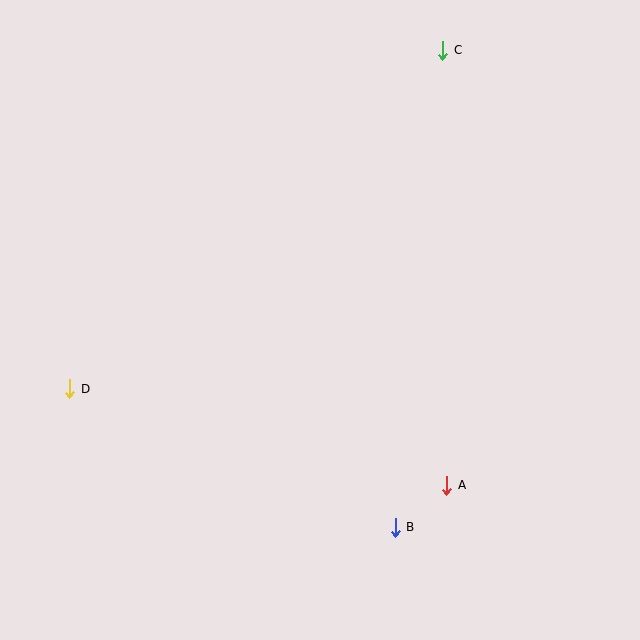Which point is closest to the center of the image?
Point A at (447, 485) is closest to the center.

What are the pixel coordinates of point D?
Point D is at (70, 389).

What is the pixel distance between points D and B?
The distance between D and B is 354 pixels.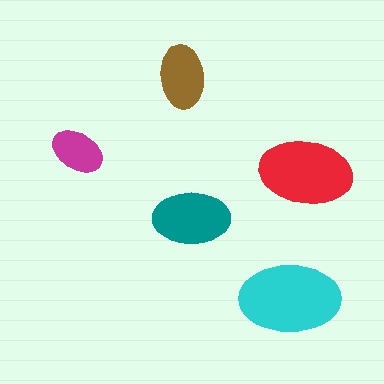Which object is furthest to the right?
The red ellipse is rightmost.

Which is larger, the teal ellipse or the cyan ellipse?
The cyan one.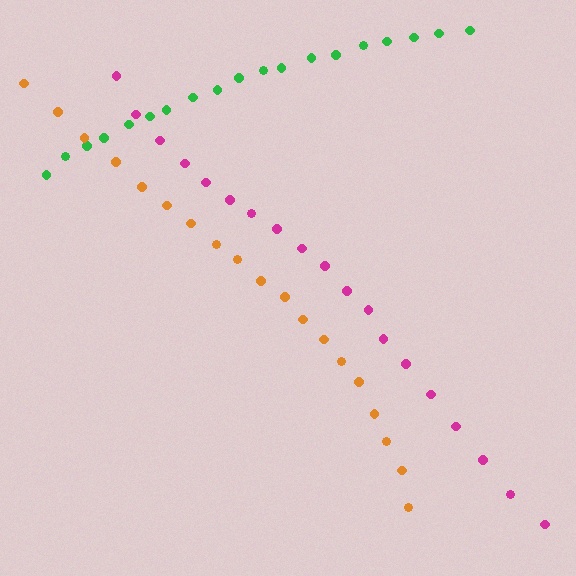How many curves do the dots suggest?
There are 3 distinct paths.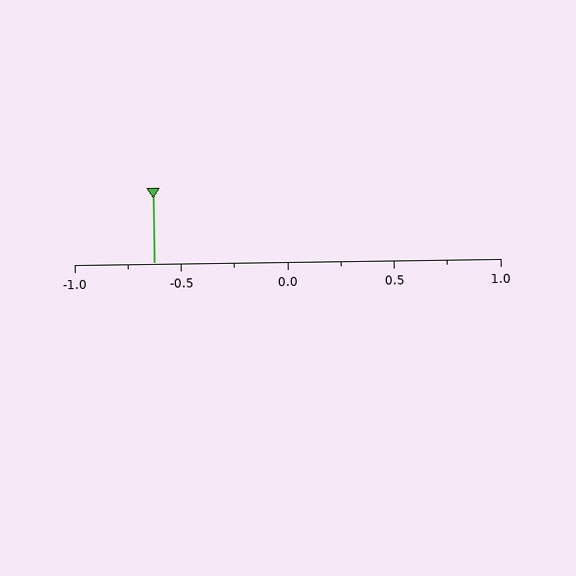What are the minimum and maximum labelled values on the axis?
The axis runs from -1.0 to 1.0.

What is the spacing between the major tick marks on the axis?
The major ticks are spaced 0.5 apart.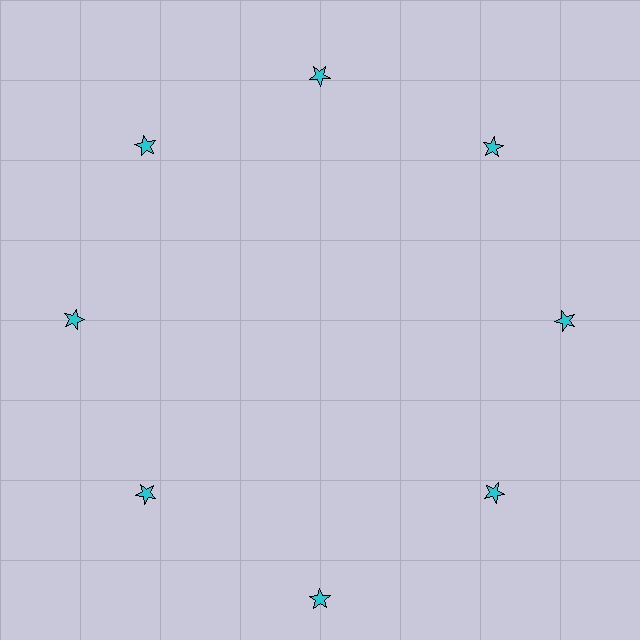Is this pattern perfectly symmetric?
No. The 8 cyan stars are arranged in a ring, but one element near the 6 o'clock position is pushed outward from the center, breaking the 8-fold rotational symmetry.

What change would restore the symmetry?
The symmetry would be restored by moving it inward, back onto the ring so that all 8 stars sit at equal angles and equal distance from the center.